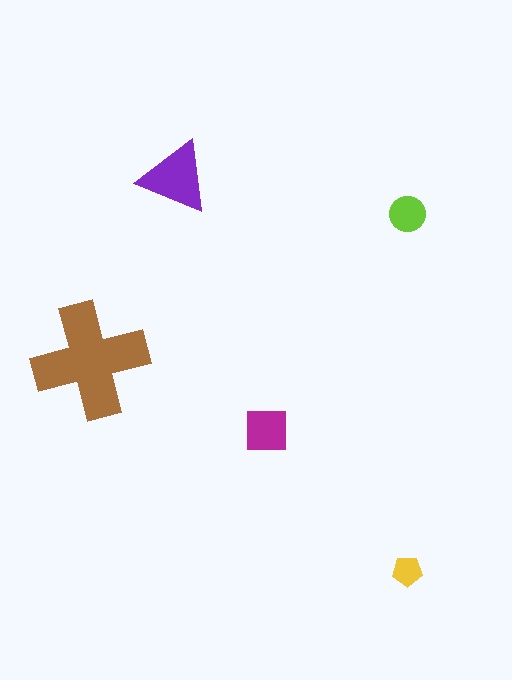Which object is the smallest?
The yellow pentagon.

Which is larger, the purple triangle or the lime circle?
The purple triangle.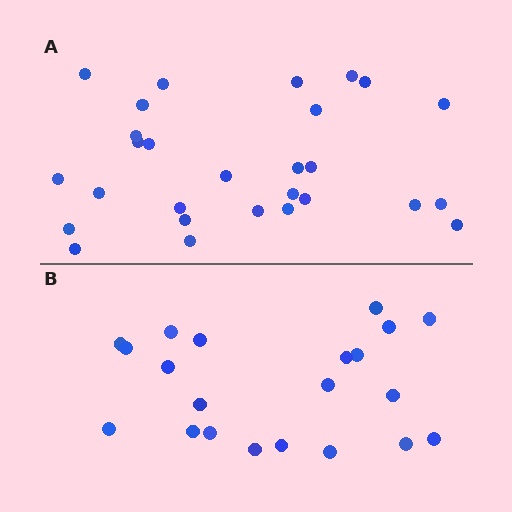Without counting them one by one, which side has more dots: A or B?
Region A (the top region) has more dots.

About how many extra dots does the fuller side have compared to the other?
Region A has roughly 8 or so more dots than region B.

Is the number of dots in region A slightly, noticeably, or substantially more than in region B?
Region A has noticeably more, but not dramatically so. The ratio is roughly 1.3 to 1.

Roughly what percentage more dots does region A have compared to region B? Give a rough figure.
About 35% more.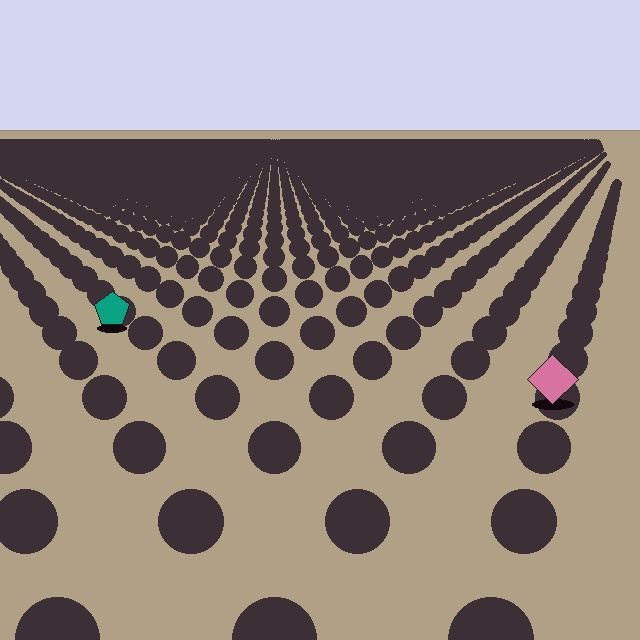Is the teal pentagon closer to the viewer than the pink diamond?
No. The pink diamond is closer — you can tell from the texture gradient: the ground texture is coarser near it.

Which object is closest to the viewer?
The pink diamond is closest. The texture marks near it are larger and more spread out.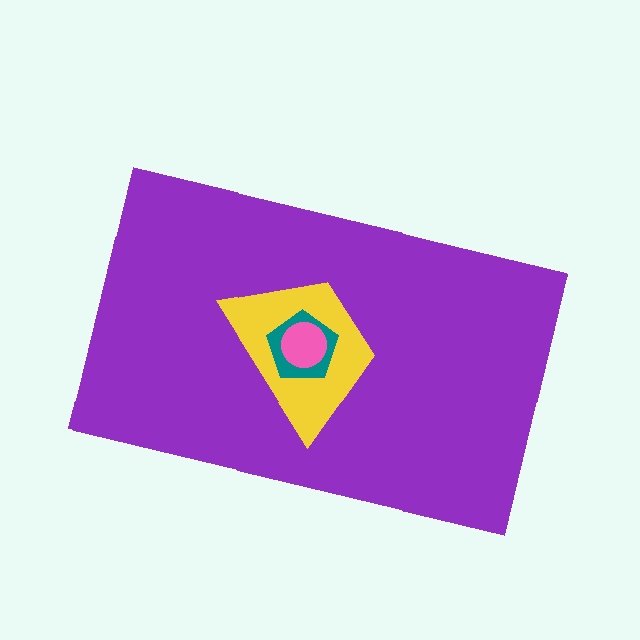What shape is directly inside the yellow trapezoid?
The teal pentagon.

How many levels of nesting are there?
4.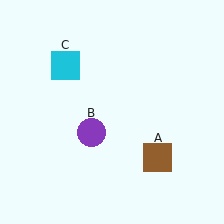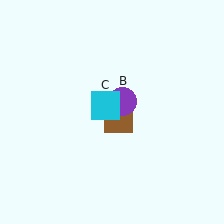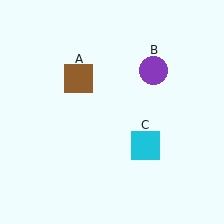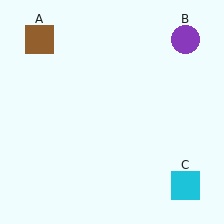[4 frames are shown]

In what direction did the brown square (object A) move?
The brown square (object A) moved up and to the left.